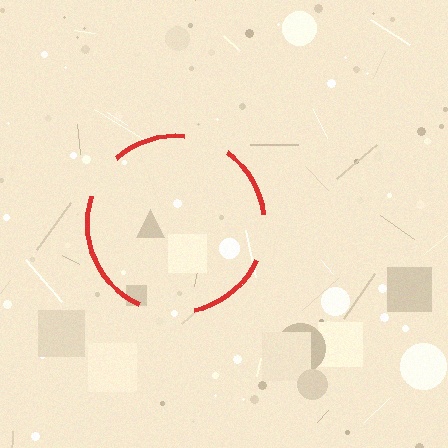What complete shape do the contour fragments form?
The contour fragments form a circle.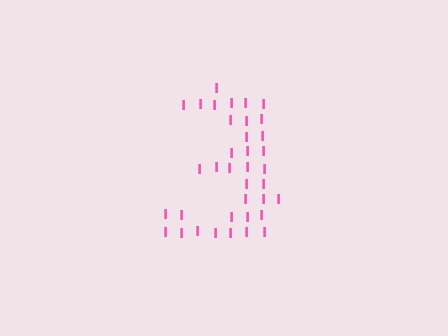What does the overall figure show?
The overall figure shows the digit 3.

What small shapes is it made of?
It is made of small letter I's.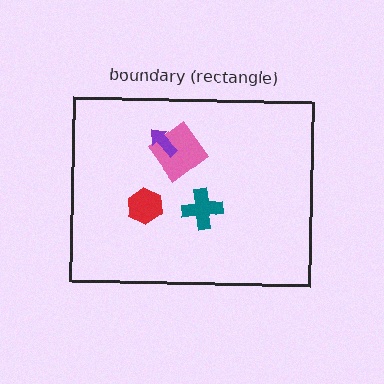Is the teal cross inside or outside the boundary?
Inside.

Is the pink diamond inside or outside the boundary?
Inside.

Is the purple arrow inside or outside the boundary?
Inside.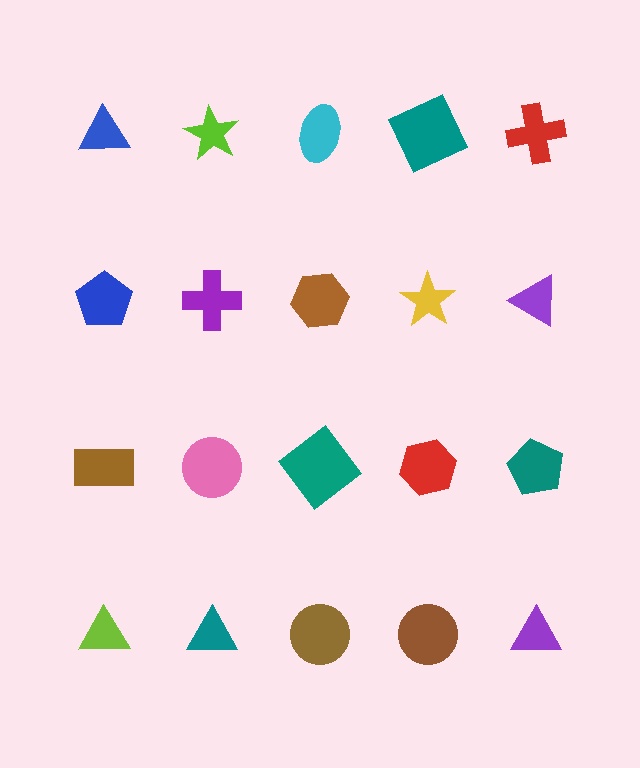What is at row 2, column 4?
A yellow star.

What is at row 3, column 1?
A brown rectangle.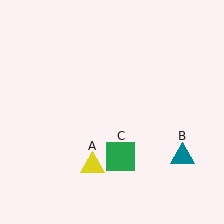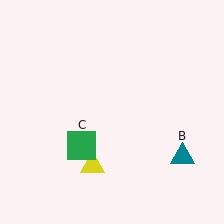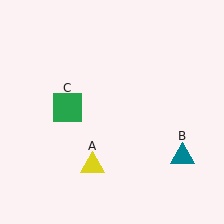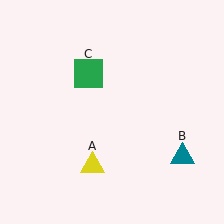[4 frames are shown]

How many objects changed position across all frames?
1 object changed position: green square (object C).